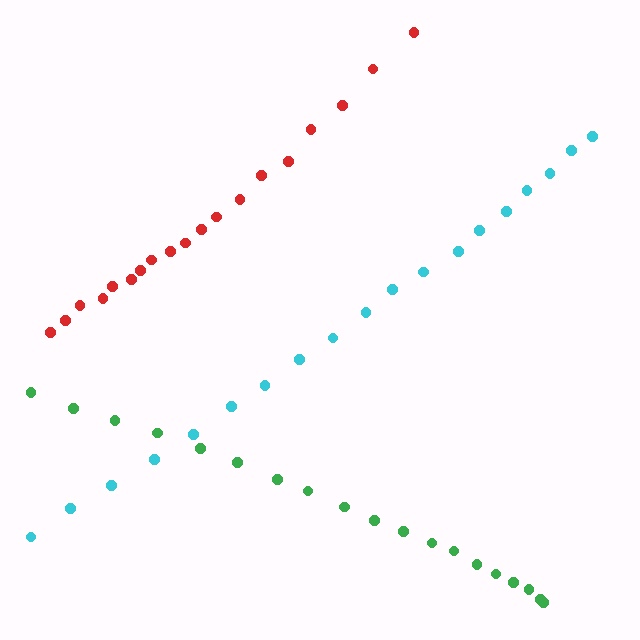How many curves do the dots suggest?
There are 3 distinct paths.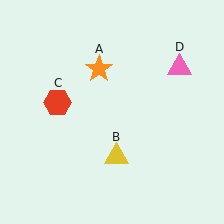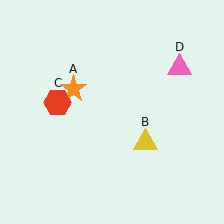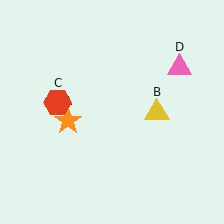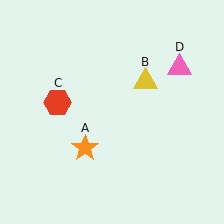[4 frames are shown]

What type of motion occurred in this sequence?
The orange star (object A), yellow triangle (object B) rotated counterclockwise around the center of the scene.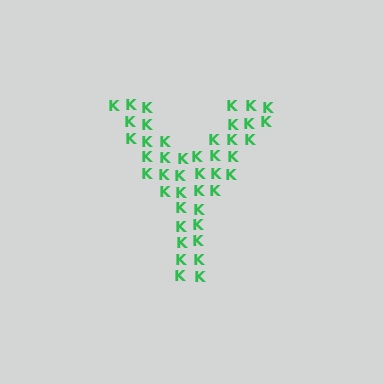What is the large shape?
The large shape is the letter Y.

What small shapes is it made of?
It is made of small letter K's.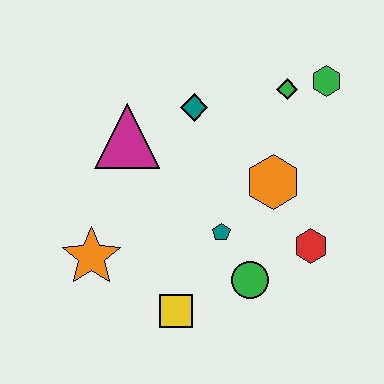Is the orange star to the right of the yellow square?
No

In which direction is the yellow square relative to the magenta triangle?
The yellow square is below the magenta triangle.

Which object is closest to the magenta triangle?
The teal diamond is closest to the magenta triangle.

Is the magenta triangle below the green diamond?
Yes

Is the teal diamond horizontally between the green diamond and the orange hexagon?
No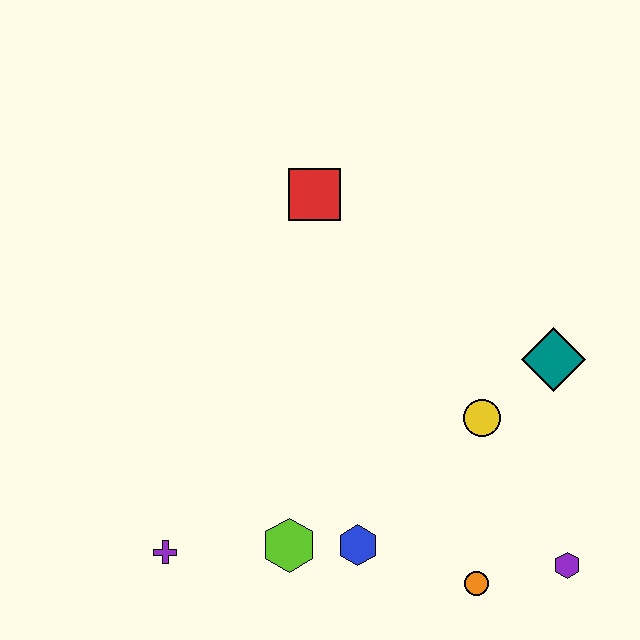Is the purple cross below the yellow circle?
Yes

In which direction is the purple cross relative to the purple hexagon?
The purple cross is to the left of the purple hexagon.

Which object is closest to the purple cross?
The lime hexagon is closest to the purple cross.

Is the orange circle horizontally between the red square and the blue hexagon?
No